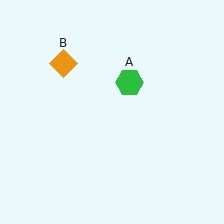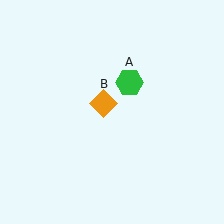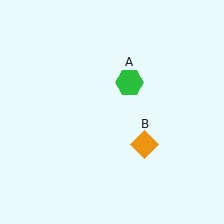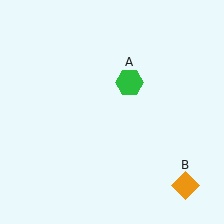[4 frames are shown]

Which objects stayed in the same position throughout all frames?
Green hexagon (object A) remained stationary.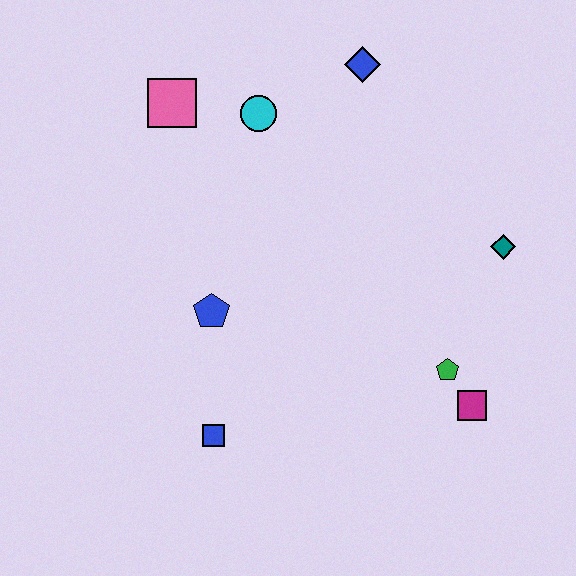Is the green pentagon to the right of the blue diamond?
Yes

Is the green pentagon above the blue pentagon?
No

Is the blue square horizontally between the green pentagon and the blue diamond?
No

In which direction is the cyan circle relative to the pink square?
The cyan circle is to the right of the pink square.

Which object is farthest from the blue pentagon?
The teal diamond is farthest from the blue pentagon.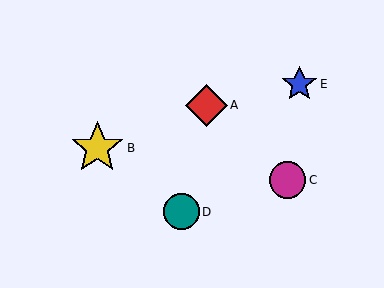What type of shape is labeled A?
Shape A is a red diamond.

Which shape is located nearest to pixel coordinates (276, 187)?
The magenta circle (labeled C) at (288, 180) is nearest to that location.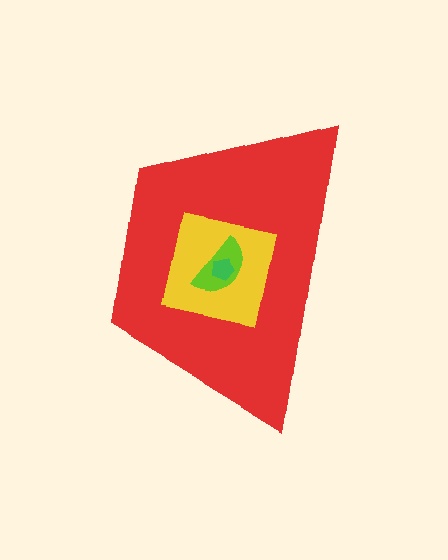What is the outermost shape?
The red trapezoid.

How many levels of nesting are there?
4.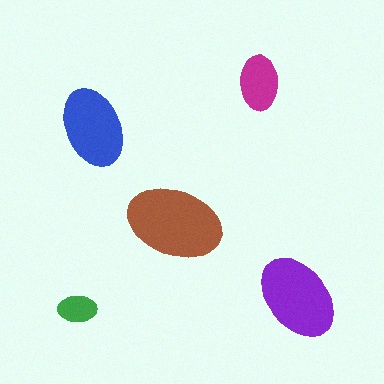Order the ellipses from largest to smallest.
the brown one, the purple one, the blue one, the magenta one, the green one.